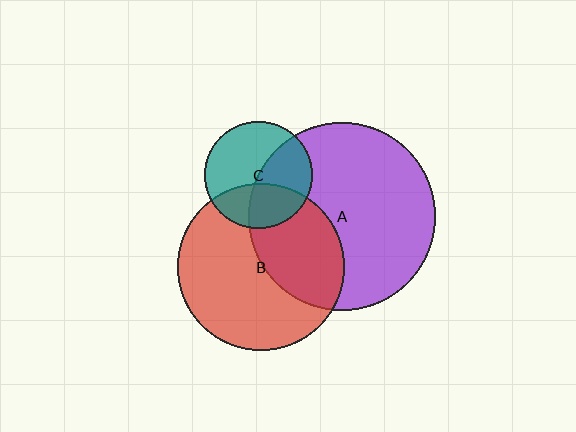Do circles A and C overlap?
Yes.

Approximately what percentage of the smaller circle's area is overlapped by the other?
Approximately 45%.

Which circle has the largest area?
Circle A (purple).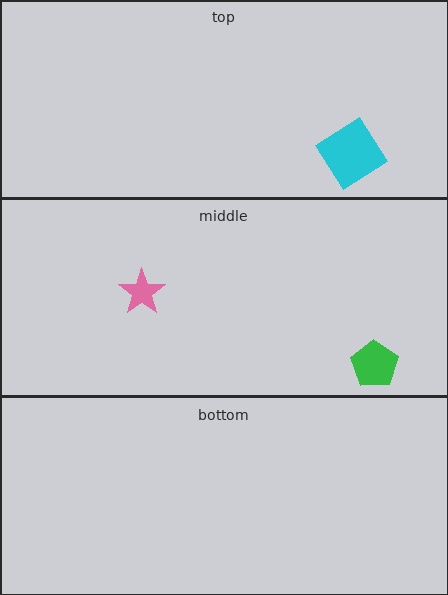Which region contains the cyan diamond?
The top region.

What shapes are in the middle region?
The pink star, the green pentagon.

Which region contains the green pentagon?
The middle region.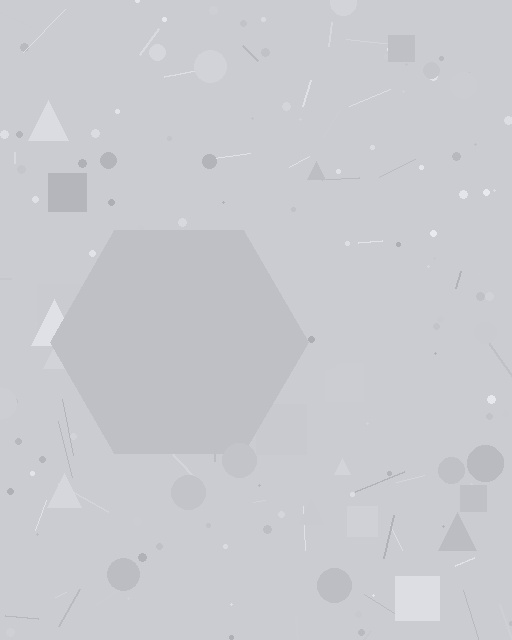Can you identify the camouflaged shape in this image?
The camouflaged shape is a hexagon.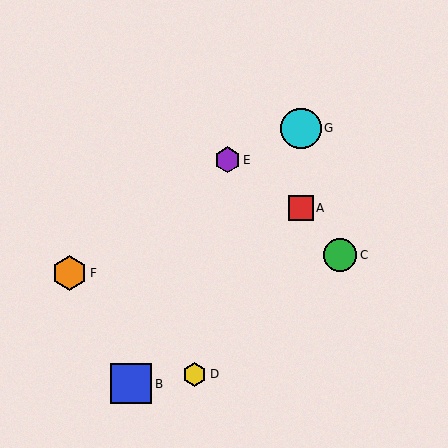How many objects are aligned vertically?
2 objects (A, G) are aligned vertically.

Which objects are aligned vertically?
Objects A, G are aligned vertically.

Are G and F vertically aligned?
No, G is at x≈301 and F is at x≈70.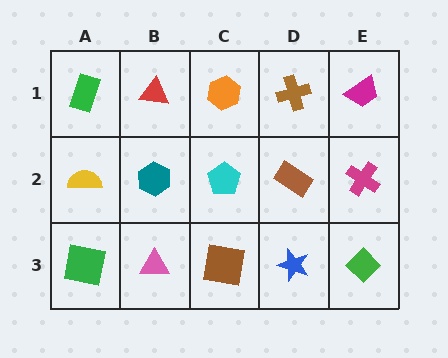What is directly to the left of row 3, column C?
A pink triangle.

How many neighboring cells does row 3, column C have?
3.